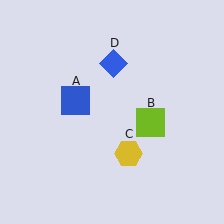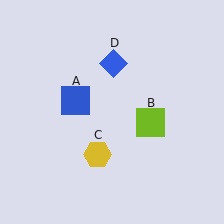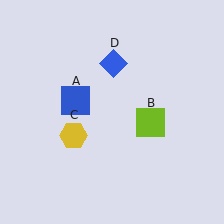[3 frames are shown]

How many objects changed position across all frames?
1 object changed position: yellow hexagon (object C).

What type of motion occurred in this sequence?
The yellow hexagon (object C) rotated clockwise around the center of the scene.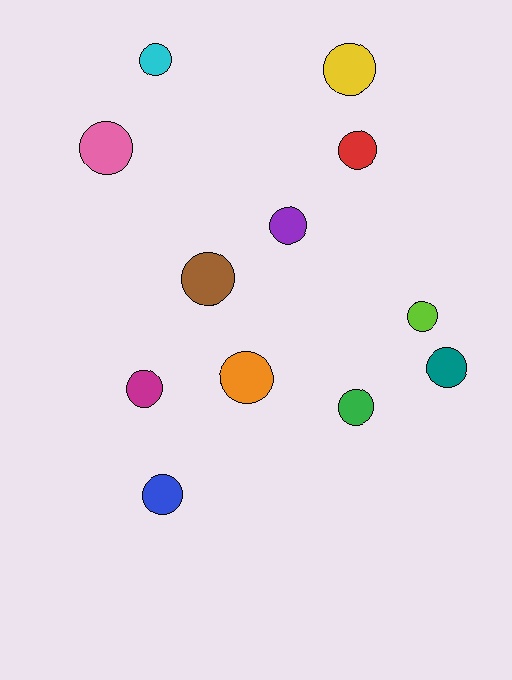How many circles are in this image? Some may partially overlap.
There are 12 circles.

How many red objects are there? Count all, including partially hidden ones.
There is 1 red object.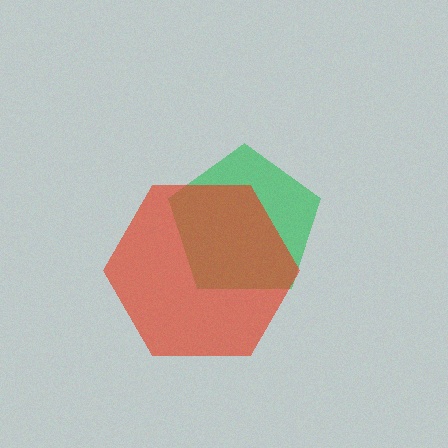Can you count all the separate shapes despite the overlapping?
Yes, there are 2 separate shapes.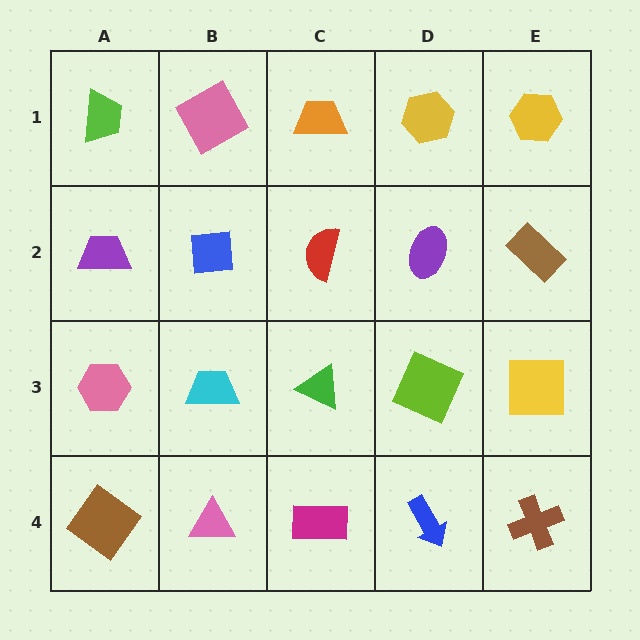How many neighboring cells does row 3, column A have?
3.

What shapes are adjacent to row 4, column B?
A cyan trapezoid (row 3, column B), a brown diamond (row 4, column A), a magenta rectangle (row 4, column C).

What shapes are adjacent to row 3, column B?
A blue square (row 2, column B), a pink triangle (row 4, column B), a pink hexagon (row 3, column A), a green triangle (row 3, column C).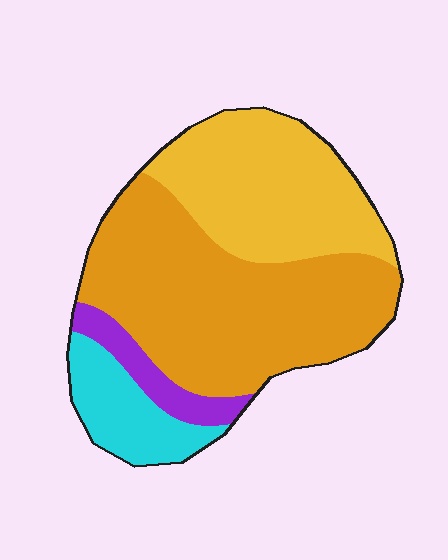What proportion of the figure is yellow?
Yellow covers 31% of the figure.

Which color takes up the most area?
Orange, at roughly 50%.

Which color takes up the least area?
Purple, at roughly 5%.